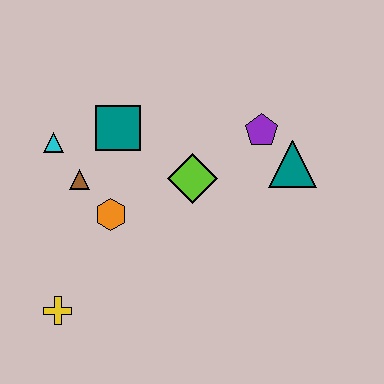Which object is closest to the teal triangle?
The purple pentagon is closest to the teal triangle.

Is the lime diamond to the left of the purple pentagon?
Yes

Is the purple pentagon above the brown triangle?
Yes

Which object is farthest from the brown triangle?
The teal triangle is farthest from the brown triangle.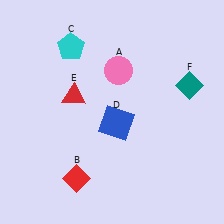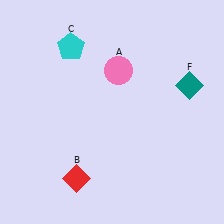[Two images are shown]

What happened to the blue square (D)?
The blue square (D) was removed in Image 2. It was in the bottom-right area of Image 1.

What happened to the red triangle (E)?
The red triangle (E) was removed in Image 2. It was in the top-left area of Image 1.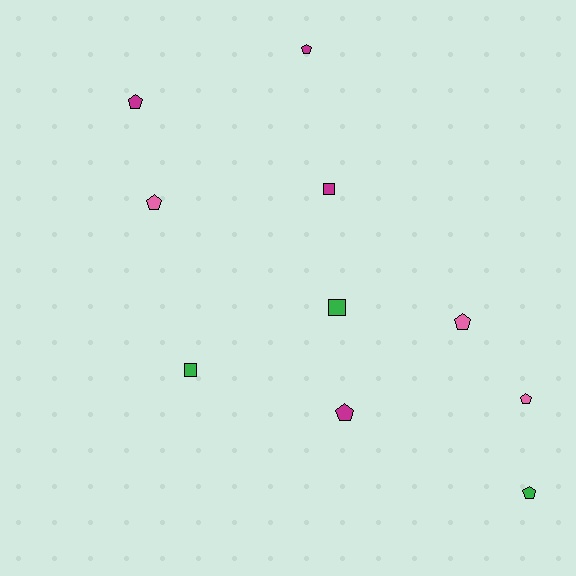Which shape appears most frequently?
Pentagon, with 7 objects.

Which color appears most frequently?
Magenta, with 4 objects.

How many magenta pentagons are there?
There are 3 magenta pentagons.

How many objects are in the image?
There are 10 objects.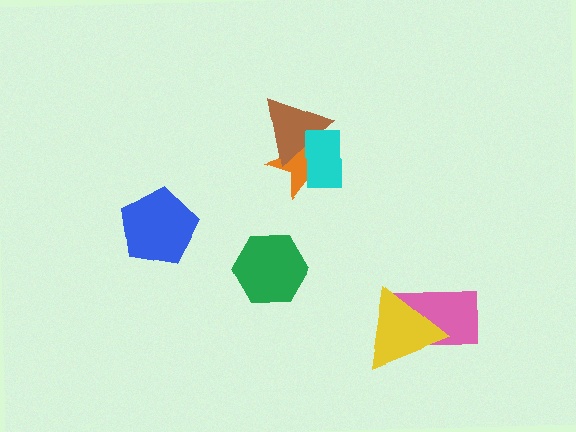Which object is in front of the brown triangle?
The cyan rectangle is in front of the brown triangle.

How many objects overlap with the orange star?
2 objects overlap with the orange star.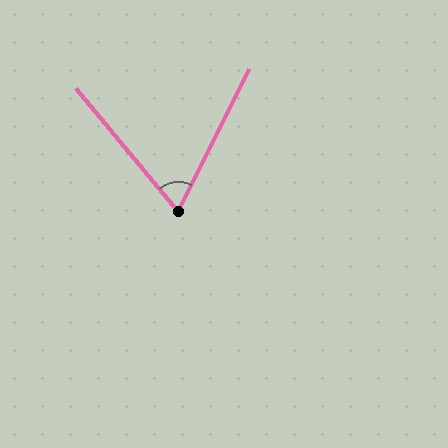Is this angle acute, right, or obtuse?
It is acute.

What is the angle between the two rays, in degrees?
Approximately 66 degrees.